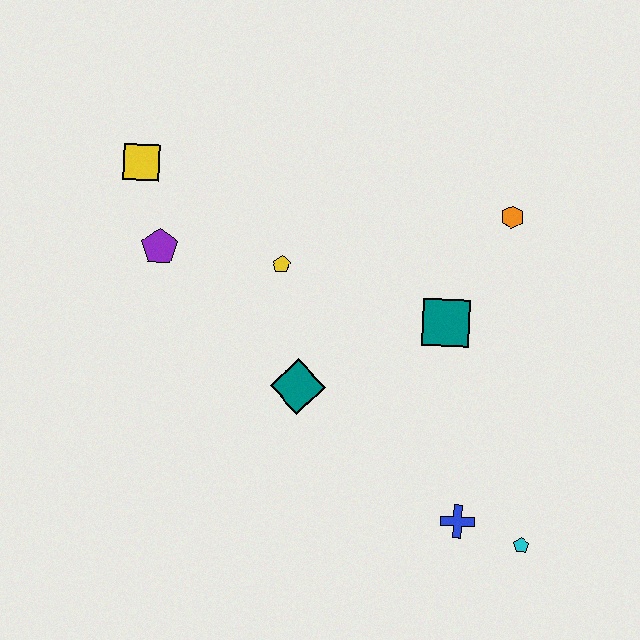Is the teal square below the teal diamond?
No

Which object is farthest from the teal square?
The yellow square is farthest from the teal square.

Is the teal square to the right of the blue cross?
No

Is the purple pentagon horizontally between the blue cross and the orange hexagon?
No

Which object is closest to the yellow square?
The purple pentagon is closest to the yellow square.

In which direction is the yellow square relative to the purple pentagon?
The yellow square is above the purple pentagon.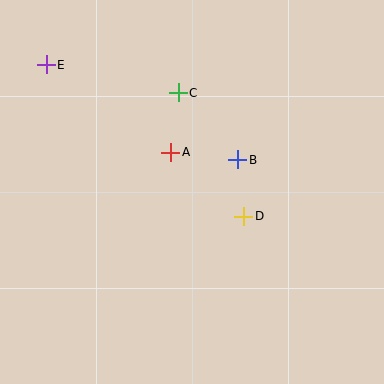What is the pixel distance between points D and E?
The distance between D and E is 249 pixels.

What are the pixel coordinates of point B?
Point B is at (238, 160).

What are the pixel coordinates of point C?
Point C is at (178, 93).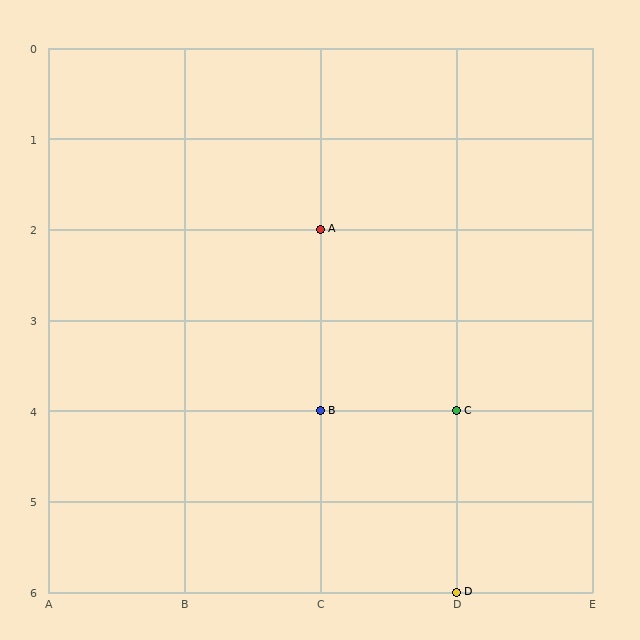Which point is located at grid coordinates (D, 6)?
Point D is at (D, 6).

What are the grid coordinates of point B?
Point B is at grid coordinates (C, 4).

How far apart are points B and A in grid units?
Points B and A are 2 rows apart.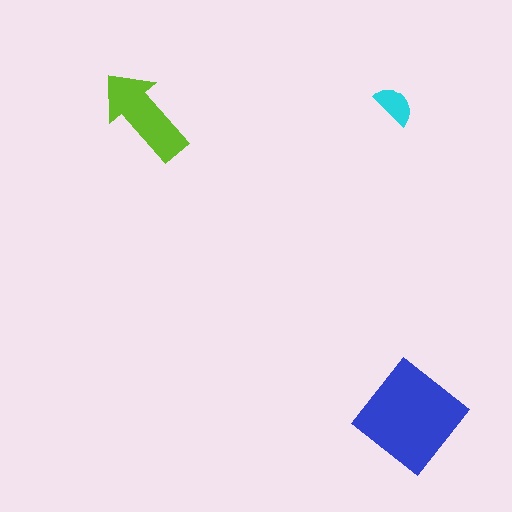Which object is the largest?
The blue diamond.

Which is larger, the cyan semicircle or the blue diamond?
The blue diamond.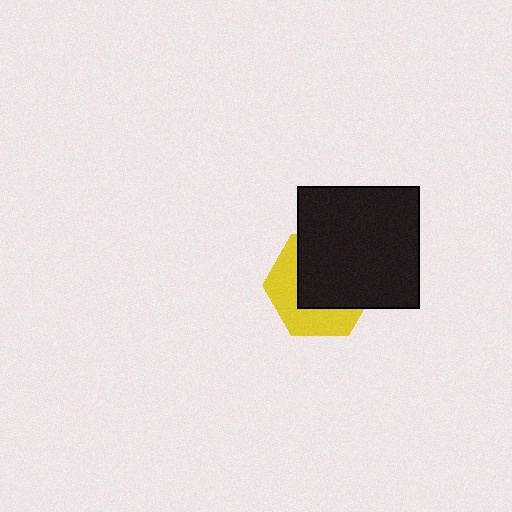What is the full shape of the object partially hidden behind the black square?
The partially hidden object is a yellow hexagon.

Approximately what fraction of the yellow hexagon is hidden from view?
Roughly 59% of the yellow hexagon is hidden behind the black square.